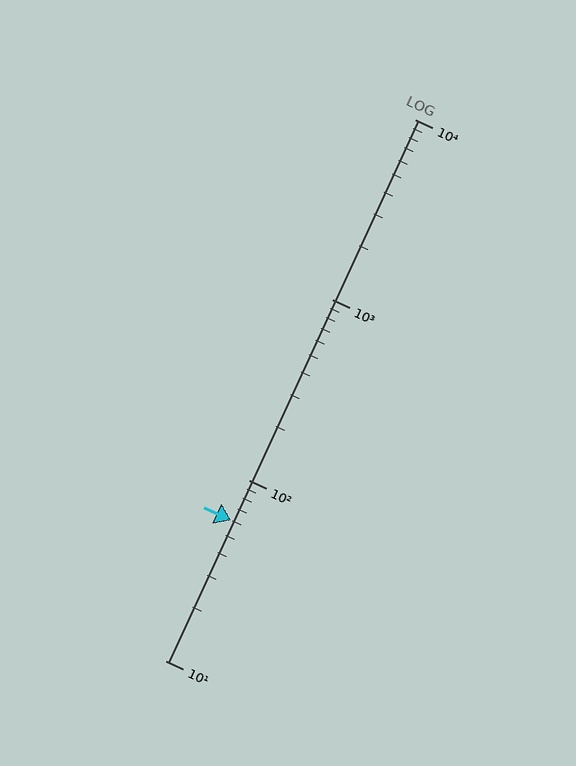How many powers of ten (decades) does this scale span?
The scale spans 3 decades, from 10 to 10000.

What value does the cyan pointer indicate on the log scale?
The pointer indicates approximately 60.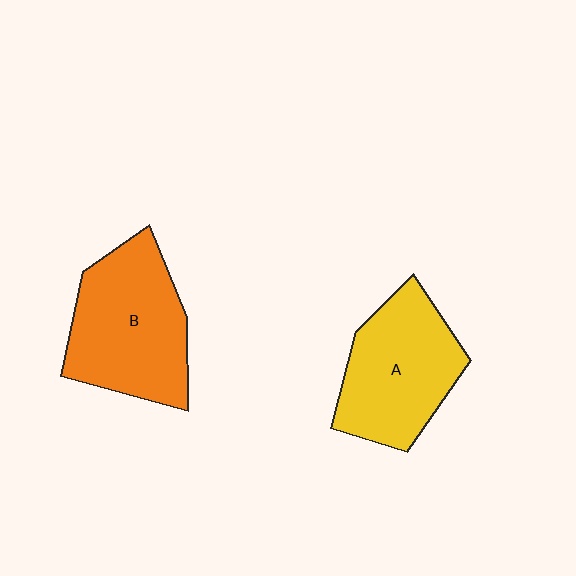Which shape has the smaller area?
Shape A (yellow).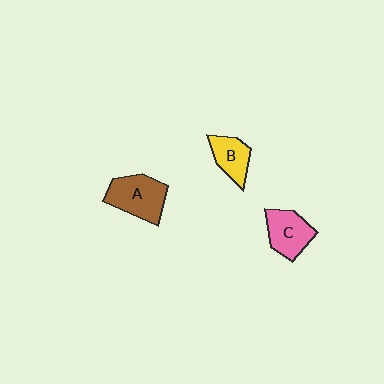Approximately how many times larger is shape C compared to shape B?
Approximately 1.2 times.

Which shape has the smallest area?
Shape B (yellow).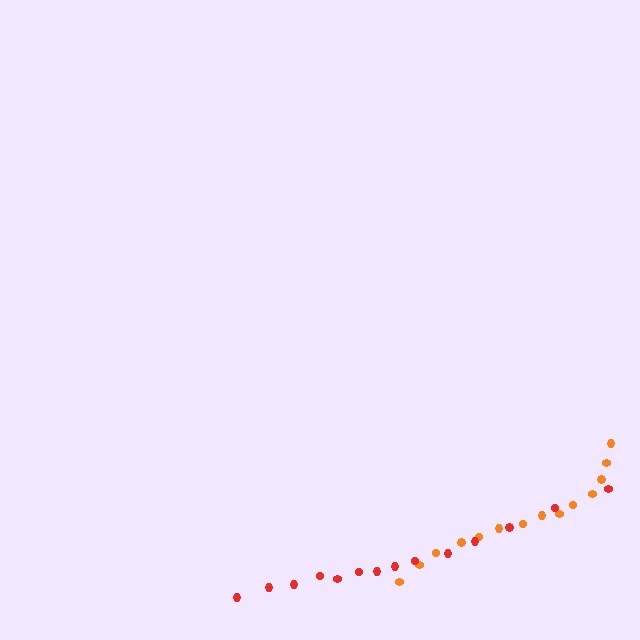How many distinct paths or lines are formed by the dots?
There are 2 distinct paths.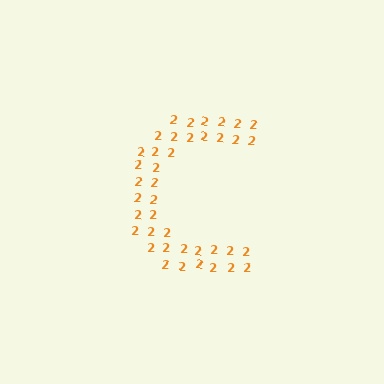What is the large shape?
The large shape is the letter C.